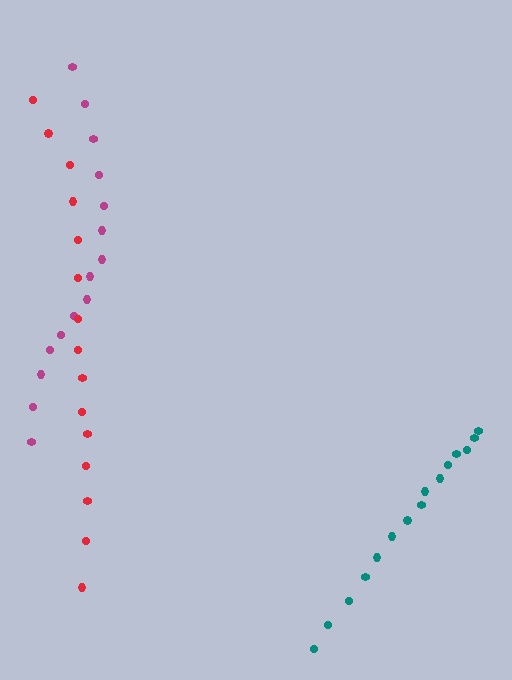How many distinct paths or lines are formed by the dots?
There are 3 distinct paths.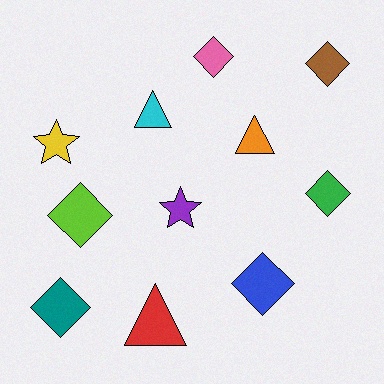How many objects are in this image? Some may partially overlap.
There are 11 objects.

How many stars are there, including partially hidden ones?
There are 2 stars.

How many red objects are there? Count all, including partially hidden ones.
There is 1 red object.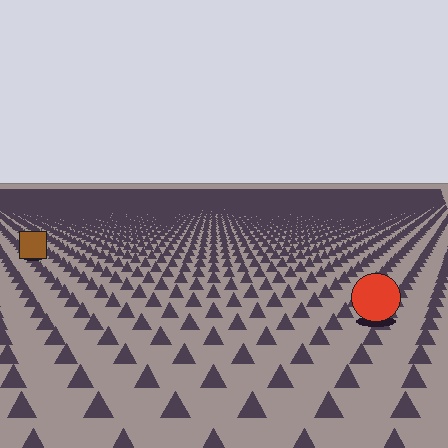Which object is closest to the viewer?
The red circle is closest. The texture marks near it are larger and more spread out.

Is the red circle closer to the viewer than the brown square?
Yes. The red circle is closer — you can tell from the texture gradient: the ground texture is coarser near it.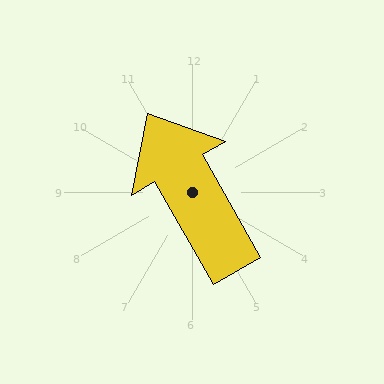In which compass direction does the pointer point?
Northwest.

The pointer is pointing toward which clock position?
Roughly 11 o'clock.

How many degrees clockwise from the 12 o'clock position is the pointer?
Approximately 330 degrees.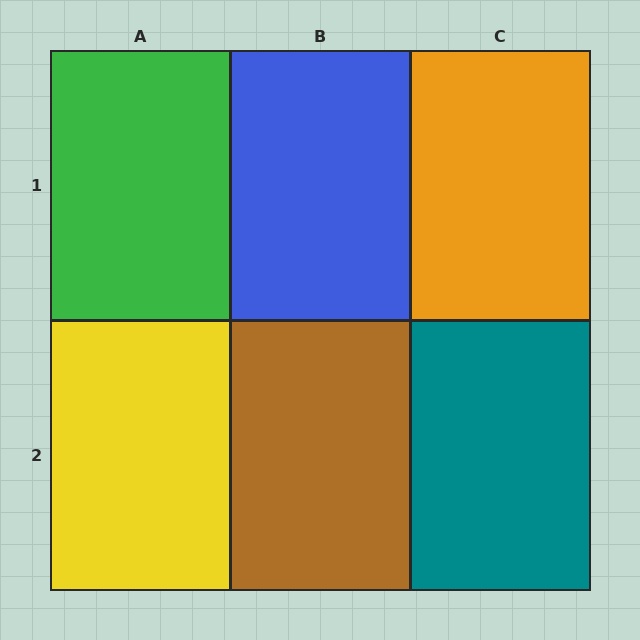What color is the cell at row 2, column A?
Yellow.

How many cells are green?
1 cell is green.